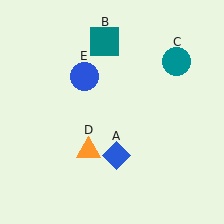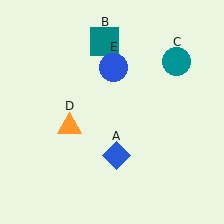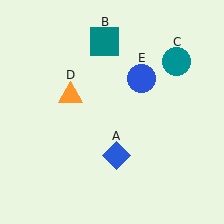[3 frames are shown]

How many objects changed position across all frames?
2 objects changed position: orange triangle (object D), blue circle (object E).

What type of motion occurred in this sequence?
The orange triangle (object D), blue circle (object E) rotated clockwise around the center of the scene.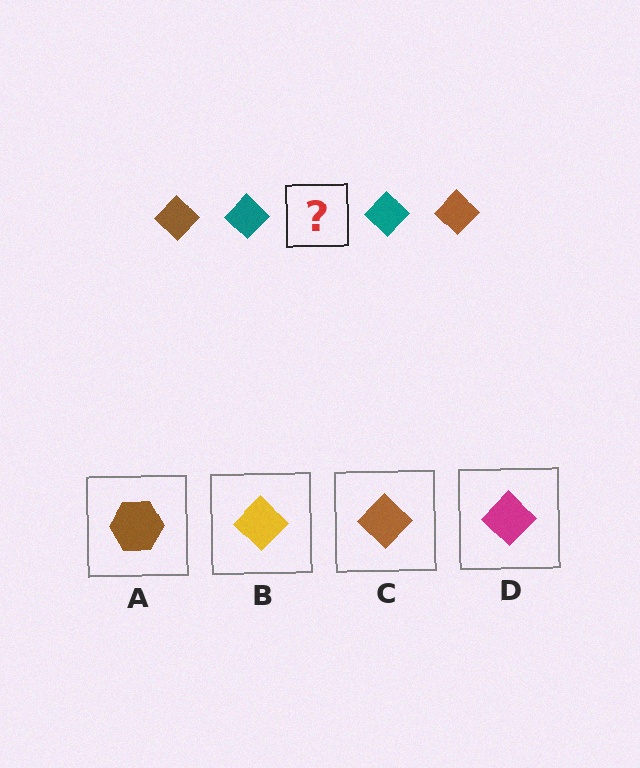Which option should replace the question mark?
Option C.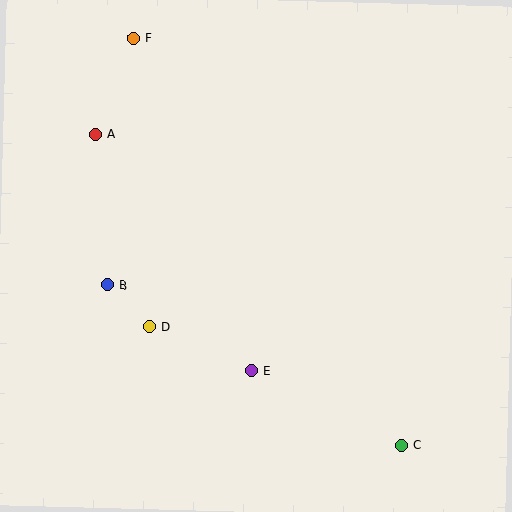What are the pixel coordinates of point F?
Point F is at (133, 38).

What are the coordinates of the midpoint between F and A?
The midpoint between F and A is at (114, 86).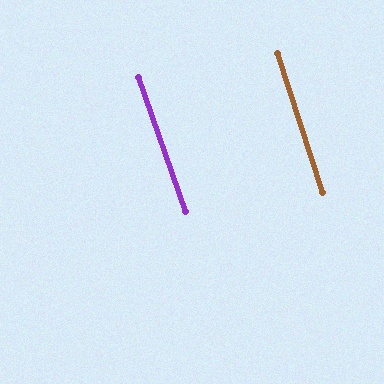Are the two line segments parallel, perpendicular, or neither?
Parallel — their directions differ by only 1.6°.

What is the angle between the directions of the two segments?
Approximately 2 degrees.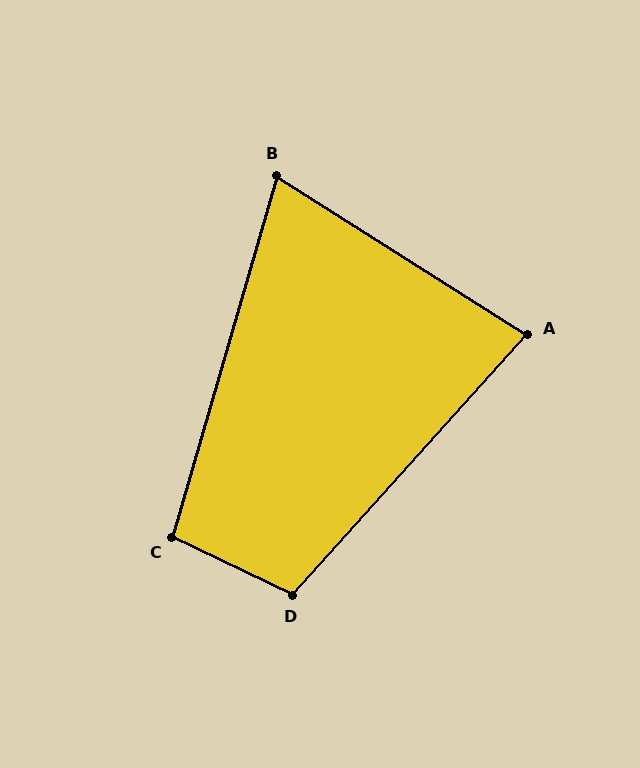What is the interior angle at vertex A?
Approximately 80 degrees (acute).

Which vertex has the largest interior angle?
D, at approximately 106 degrees.